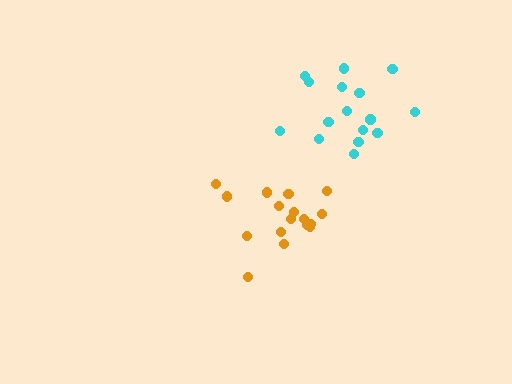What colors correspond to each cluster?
The clusters are colored: orange, cyan.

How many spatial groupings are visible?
There are 2 spatial groupings.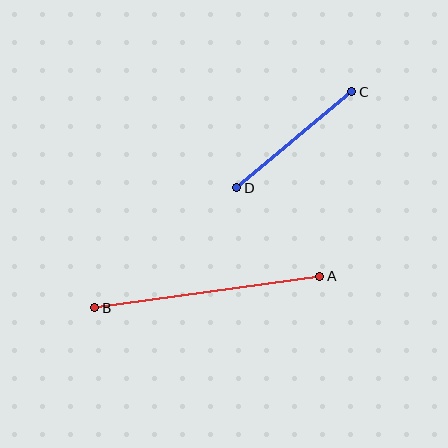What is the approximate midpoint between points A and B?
The midpoint is at approximately (207, 292) pixels.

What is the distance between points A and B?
The distance is approximately 227 pixels.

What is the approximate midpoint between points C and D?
The midpoint is at approximately (294, 140) pixels.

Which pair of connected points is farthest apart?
Points A and B are farthest apart.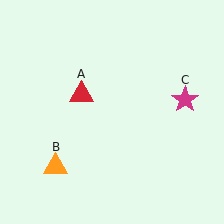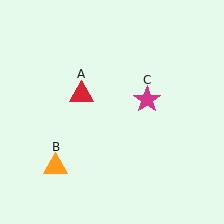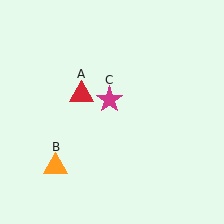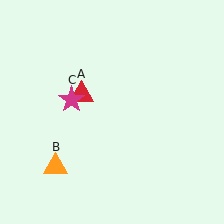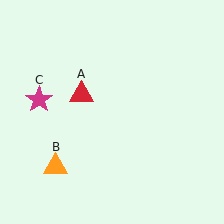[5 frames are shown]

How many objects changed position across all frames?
1 object changed position: magenta star (object C).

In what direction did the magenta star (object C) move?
The magenta star (object C) moved left.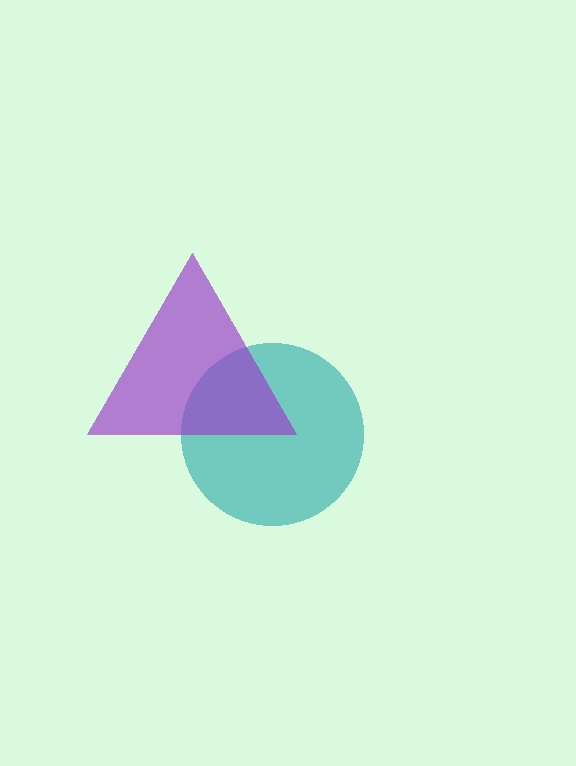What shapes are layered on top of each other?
The layered shapes are: a teal circle, a purple triangle.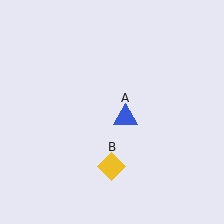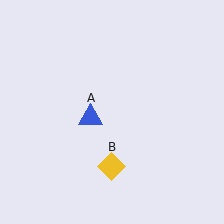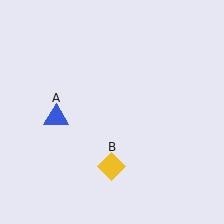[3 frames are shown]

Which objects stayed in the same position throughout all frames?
Yellow diamond (object B) remained stationary.